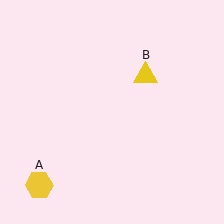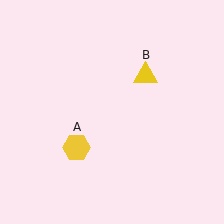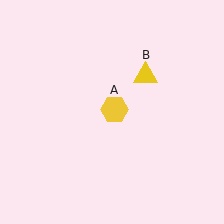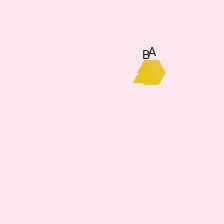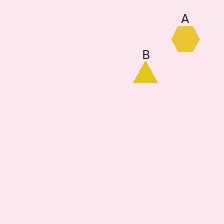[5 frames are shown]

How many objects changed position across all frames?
1 object changed position: yellow hexagon (object A).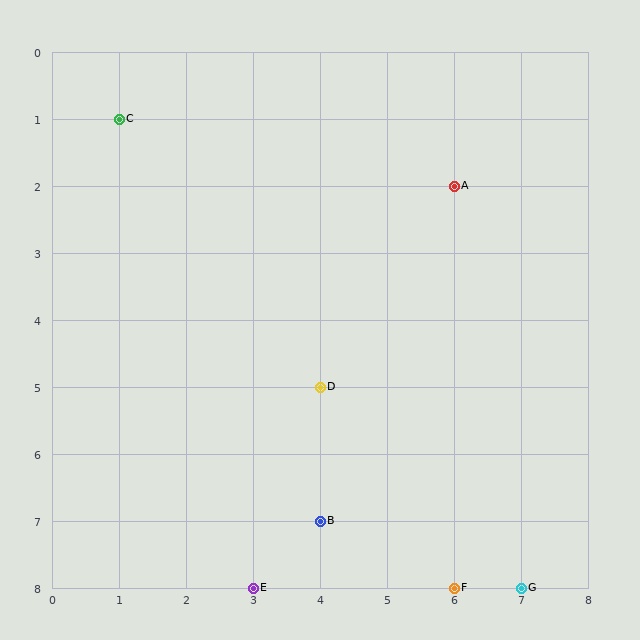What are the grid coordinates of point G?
Point G is at grid coordinates (7, 8).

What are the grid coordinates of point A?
Point A is at grid coordinates (6, 2).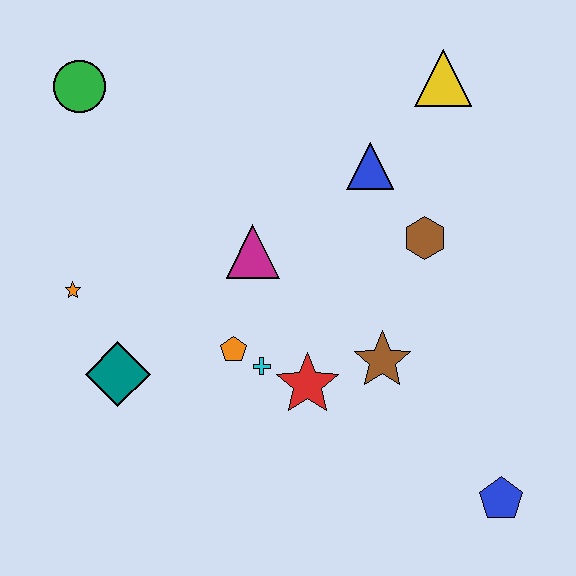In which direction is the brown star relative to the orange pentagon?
The brown star is to the right of the orange pentagon.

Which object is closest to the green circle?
The orange star is closest to the green circle.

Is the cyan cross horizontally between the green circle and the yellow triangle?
Yes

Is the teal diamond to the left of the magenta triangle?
Yes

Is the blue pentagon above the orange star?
No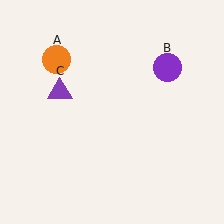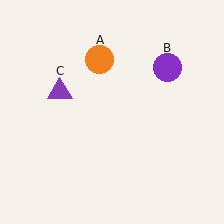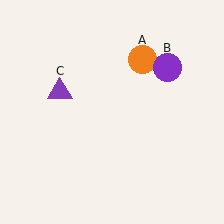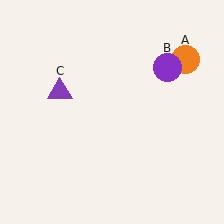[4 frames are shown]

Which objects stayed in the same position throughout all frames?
Purple circle (object B) and purple triangle (object C) remained stationary.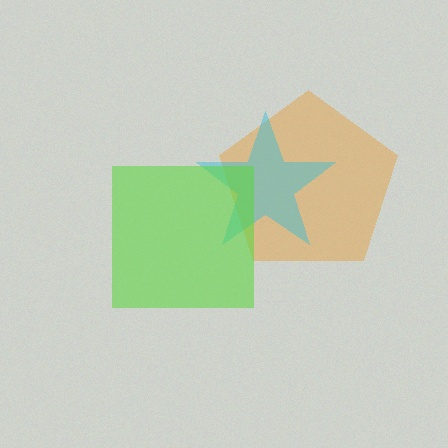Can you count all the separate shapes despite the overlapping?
Yes, there are 3 separate shapes.